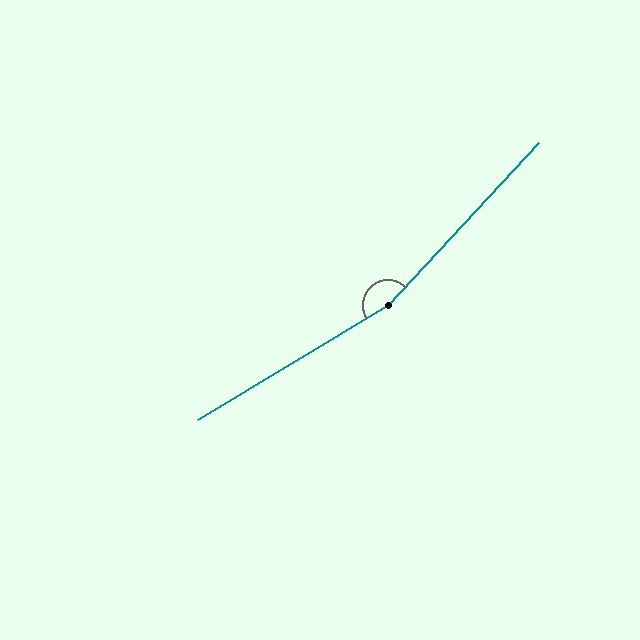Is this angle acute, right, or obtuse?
It is obtuse.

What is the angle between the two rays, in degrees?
Approximately 164 degrees.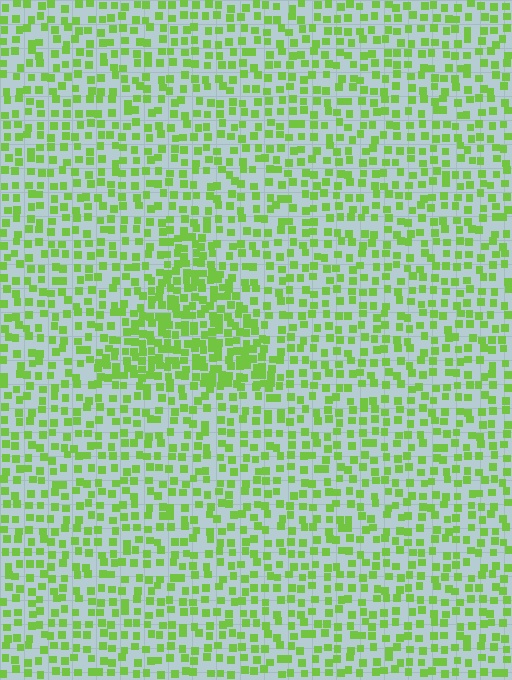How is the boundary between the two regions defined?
The boundary is defined by a change in element density (approximately 1.9x ratio). All elements are the same color, size, and shape.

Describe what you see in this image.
The image contains small lime elements arranged at two different densities. A triangle-shaped region is visible where the elements are more densely packed than the surrounding area.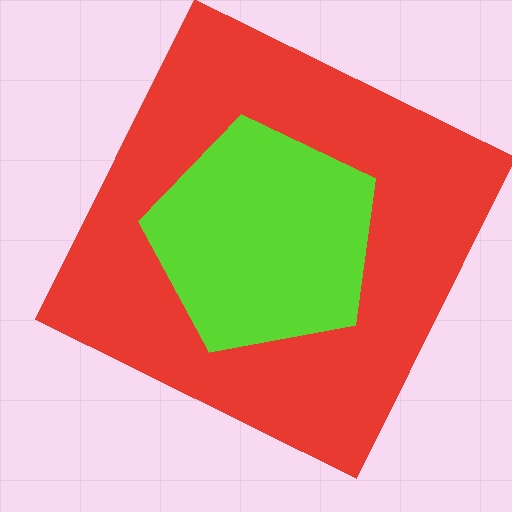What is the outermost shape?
The red square.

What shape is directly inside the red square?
The lime pentagon.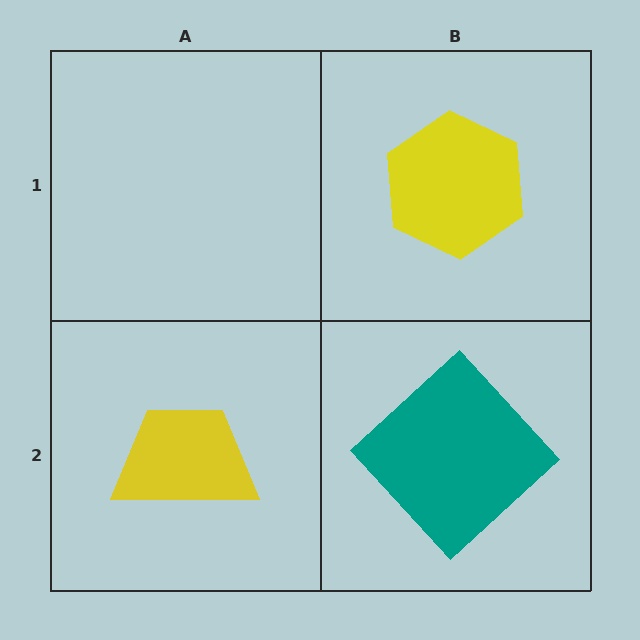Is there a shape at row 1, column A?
No, that cell is empty.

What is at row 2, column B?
A teal diamond.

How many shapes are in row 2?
2 shapes.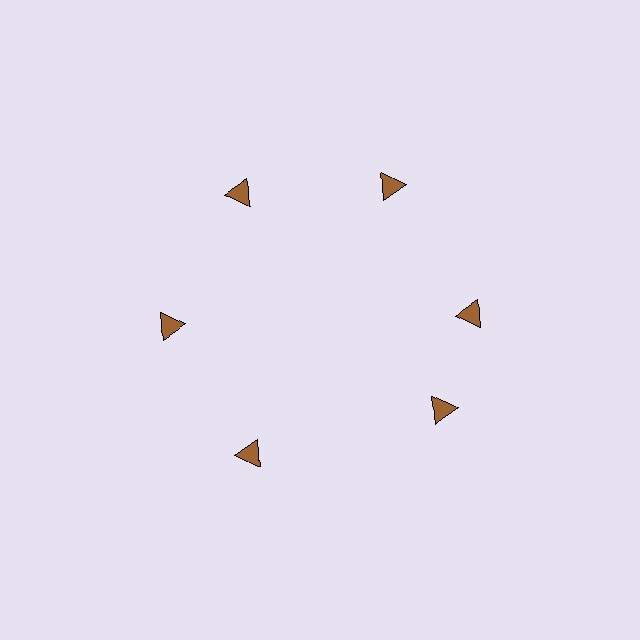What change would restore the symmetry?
The symmetry would be restored by rotating it back into even spacing with its neighbors so that all 6 triangles sit at equal angles and equal distance from the center.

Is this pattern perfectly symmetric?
No. The 6 brown triangles are arranged in a ring, but one element near the 5 o'clock position is rotated out of alignment along the ring, breaking the 6-fold rotational symmetry.